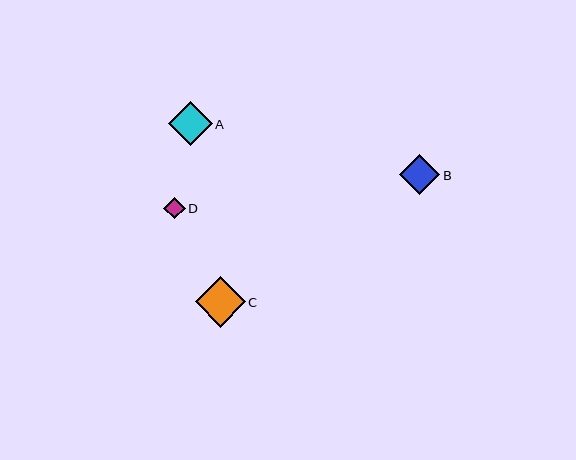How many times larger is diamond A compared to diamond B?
Diamond A is approximately 1.1 times the size of diamond B.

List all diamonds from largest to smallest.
From largest to smallest: C, A, B, D.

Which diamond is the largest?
Diamond C is the largest with a size of approximately 50 pixels.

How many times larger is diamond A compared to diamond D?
Diamond A is approximately 2.0 times the size of diamond D.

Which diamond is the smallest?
Diamond D is the smallest with a size of approximately 22 pixels.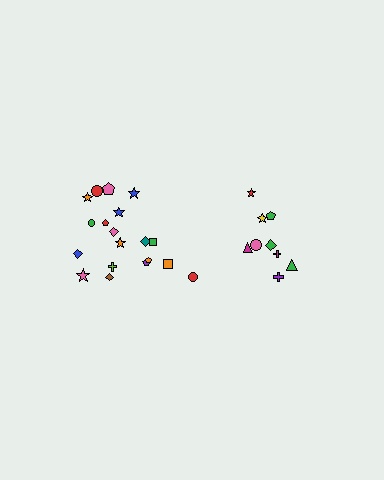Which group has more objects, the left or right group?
The left group.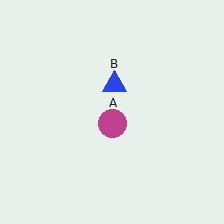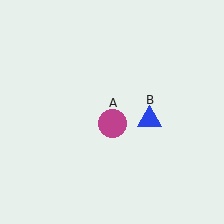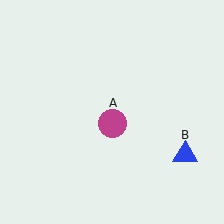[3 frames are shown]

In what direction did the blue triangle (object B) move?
The blue triangle (object B) moved down and to the right.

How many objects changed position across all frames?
1 object changed position: blue triangle (object B).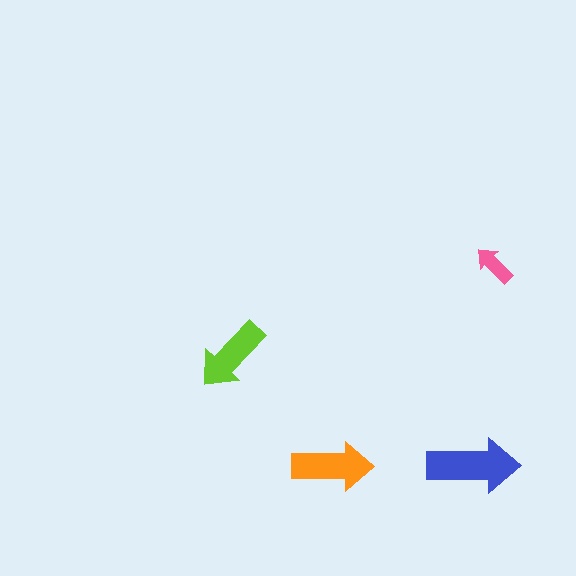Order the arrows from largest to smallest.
the blue one, the orange one, the lime one, the pink one.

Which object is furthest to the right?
The pink arrow is rightmost.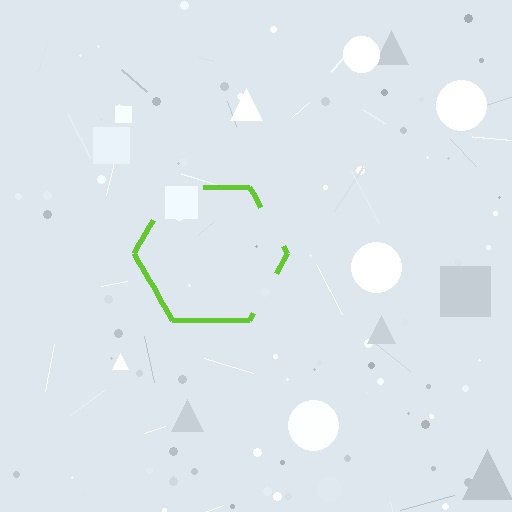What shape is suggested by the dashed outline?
The dashed outline suggests a hexagon.